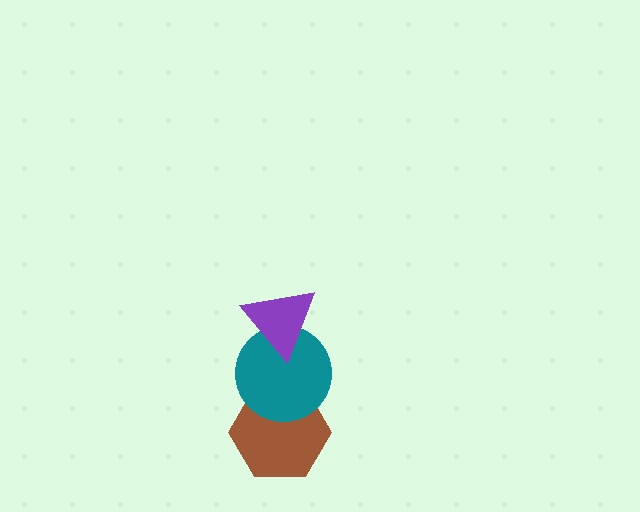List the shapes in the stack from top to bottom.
From top to bottom: the purple triangle, the teal circle, the brown hexagon.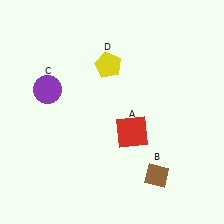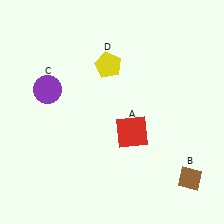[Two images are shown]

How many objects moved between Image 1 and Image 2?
1 object moved between the two images.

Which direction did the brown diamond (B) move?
The brown diamond (B) moved right.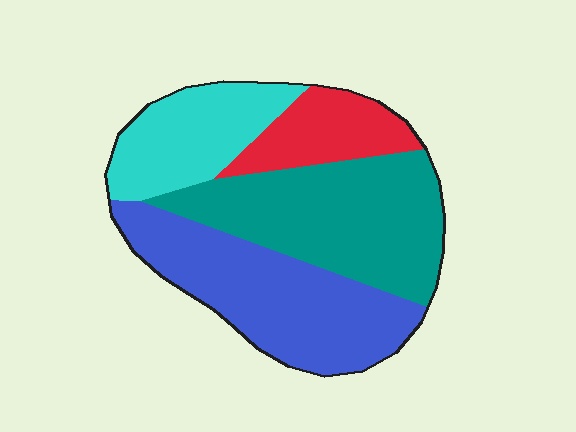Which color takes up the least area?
Red, at roughly 15%.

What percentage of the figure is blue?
Blue covers roughly 35% of the figure.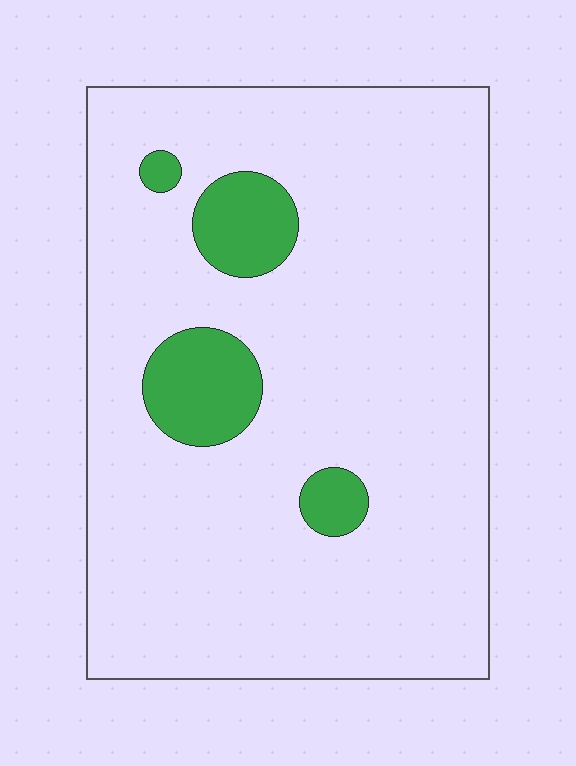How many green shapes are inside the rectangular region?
4.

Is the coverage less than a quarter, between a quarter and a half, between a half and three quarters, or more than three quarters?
Less than a quarter.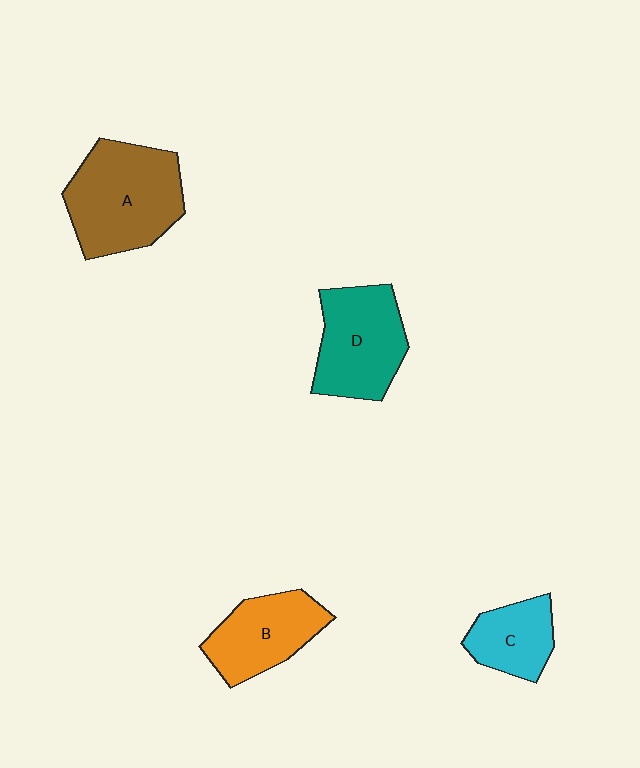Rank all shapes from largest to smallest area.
From largest to smallest: A (brown), D (teal), B (orange), C (cyan).